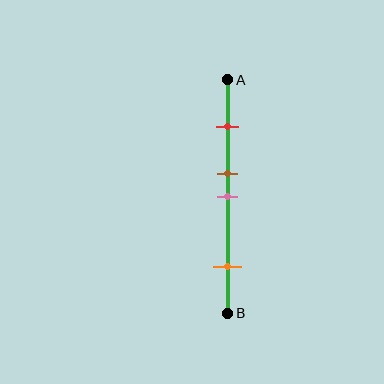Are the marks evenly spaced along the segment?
No, the marks are not evenly spaced.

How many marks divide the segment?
There are 4 marks dividing the segment.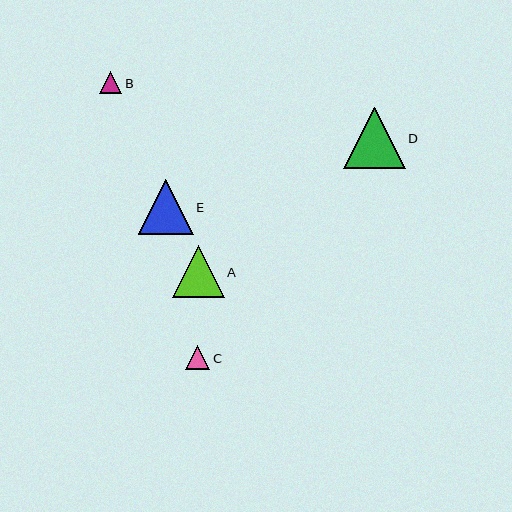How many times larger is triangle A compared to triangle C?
Triangle A is approximately 2.1 times the size of triangle C.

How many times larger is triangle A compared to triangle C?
Triangle A is approximately 2.1 times the size of triangle C.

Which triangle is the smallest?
Triangle B is the smallest with a size of approximately 22 pixels.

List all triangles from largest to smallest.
From largest to smallest: D, E, A, C, B.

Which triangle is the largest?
Triangle D is the largest with a size of approximately 61 pixels.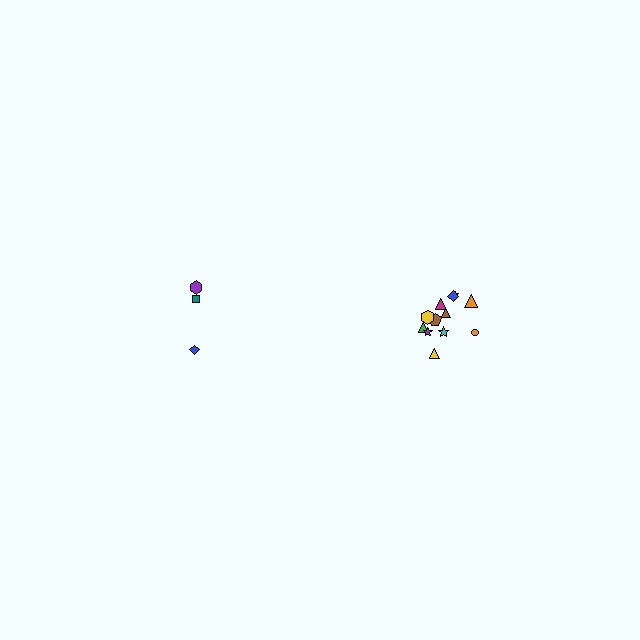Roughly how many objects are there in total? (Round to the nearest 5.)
Roughly 15 objects in total.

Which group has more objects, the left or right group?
The right group.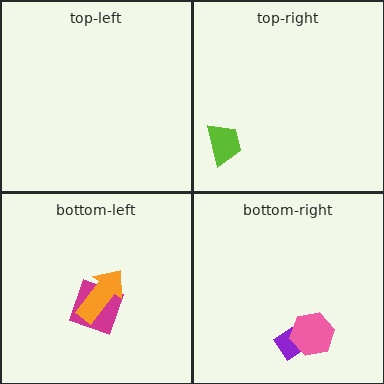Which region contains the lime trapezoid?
The top-right region.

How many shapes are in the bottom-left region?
2.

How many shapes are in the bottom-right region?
2.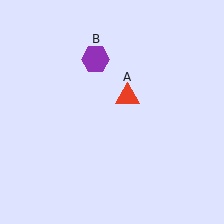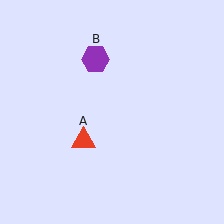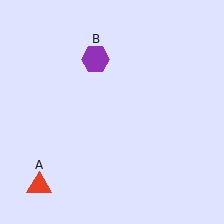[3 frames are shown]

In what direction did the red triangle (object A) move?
The red triangle (object A) moved down and to the left.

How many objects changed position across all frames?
1 object changed position: red triangle (object A).